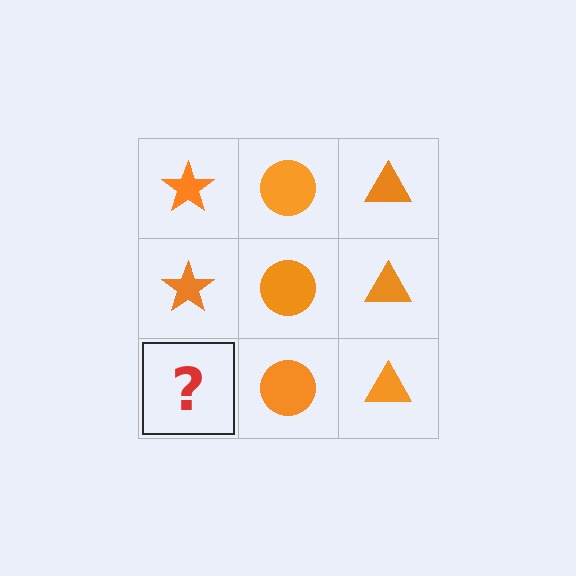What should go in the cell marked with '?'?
The missing cell should contain an orange star.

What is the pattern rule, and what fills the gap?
The rule is that each column has a consistent shape. The gap should be filled with an orange star.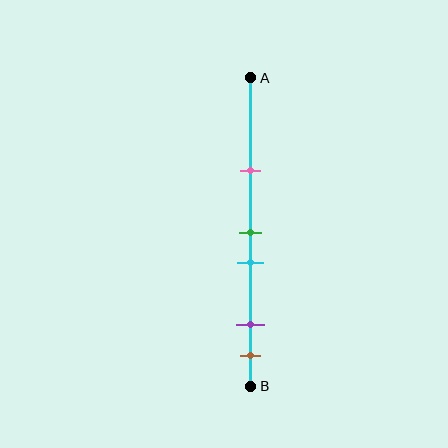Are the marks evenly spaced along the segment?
No, the marks are not evenly spaced.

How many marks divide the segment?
There are 5 marks dividing the segment.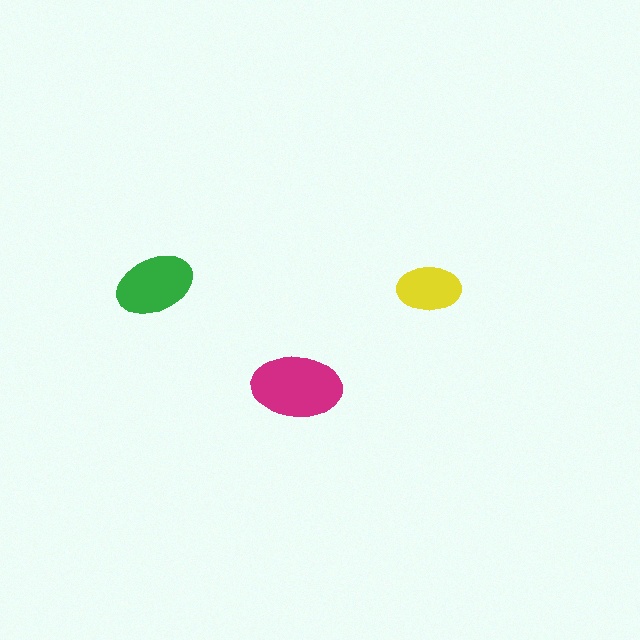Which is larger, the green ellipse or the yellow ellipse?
The green one.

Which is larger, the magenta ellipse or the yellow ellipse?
The magenta one.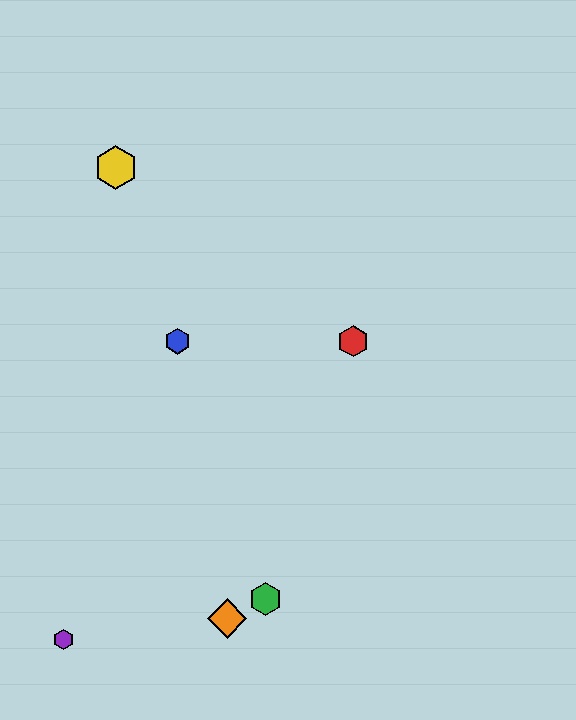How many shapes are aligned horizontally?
2 shapes (the red hexagon, the blue hexagon) are aligned horizontally.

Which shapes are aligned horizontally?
The red hexagon, the blue hexagon are aligned horizontally.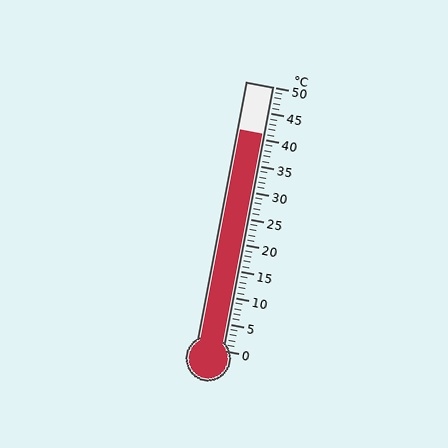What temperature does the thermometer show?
The thermometer shows approximately 41°C.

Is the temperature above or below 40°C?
The temperature is above 40°C.